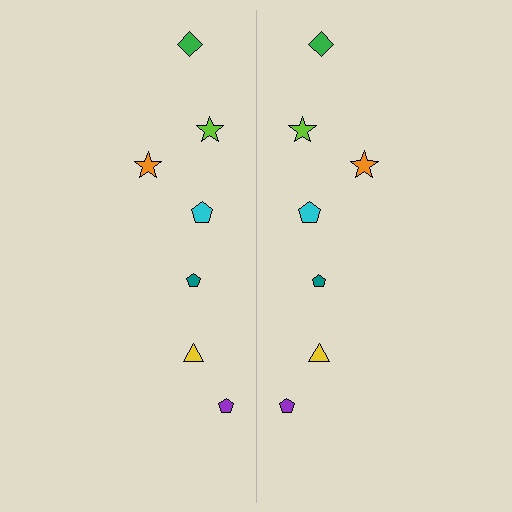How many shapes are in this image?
There are 14 shapes in this image.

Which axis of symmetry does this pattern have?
The pattern has a vertical axis of symmetry running through the center of the image.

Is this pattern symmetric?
Yes, this pattern has bilateral (reflection) symmetry.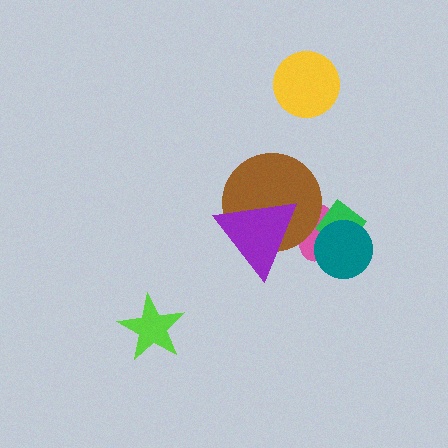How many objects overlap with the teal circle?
2 objects overlap with the teal circle.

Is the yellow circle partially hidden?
No, no other shape covers it.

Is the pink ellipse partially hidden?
Yes, it is partially covered by another shape.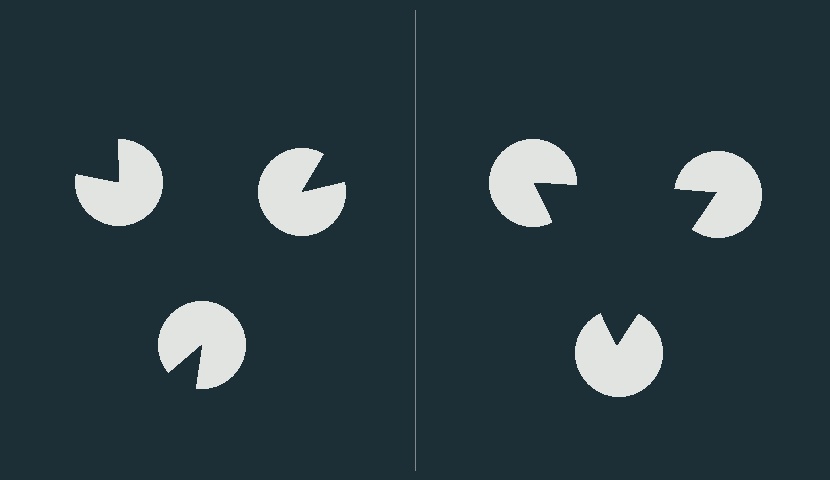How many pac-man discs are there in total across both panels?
6 — 3 on each side.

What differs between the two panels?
The pac-man discs are positioned identically on both sides; only the wedge orientations differ. On the right they align to a triangle; on the left they are misaligned.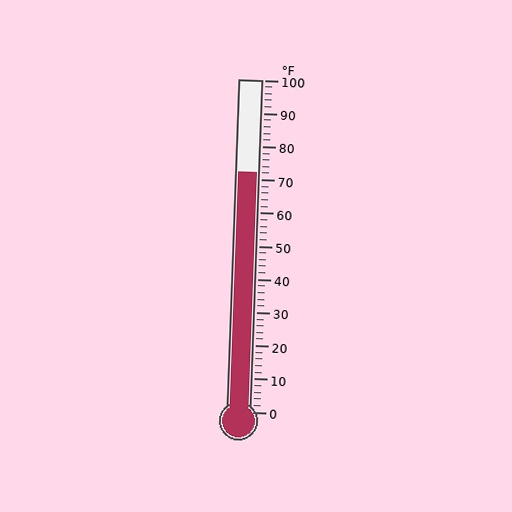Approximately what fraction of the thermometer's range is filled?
The thermometer is filled to approximately 70% of its range.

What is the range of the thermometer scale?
The thermometer scale ranges from 0°F to 100°F.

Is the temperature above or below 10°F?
The temperature is above 10°F.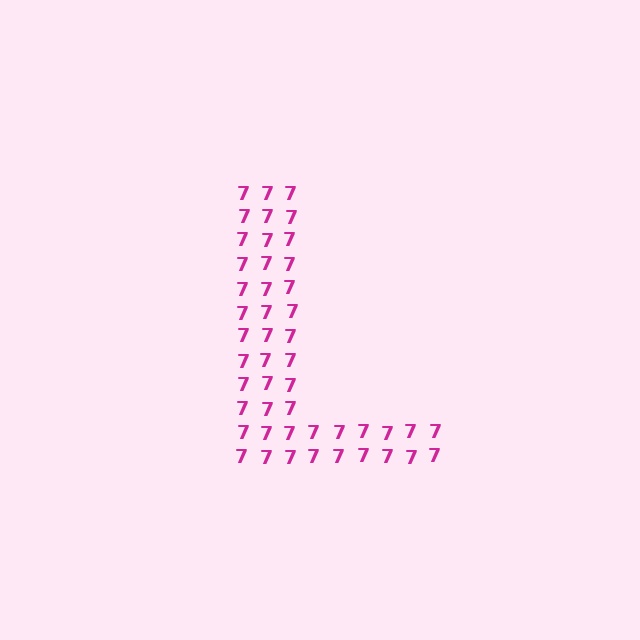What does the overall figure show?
The overall figure shows the letter L.